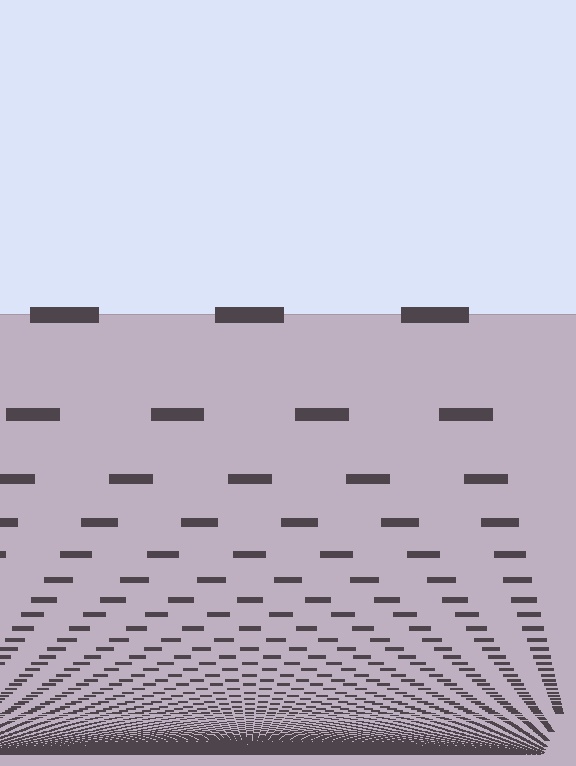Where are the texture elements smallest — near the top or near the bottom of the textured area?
Near the bottom.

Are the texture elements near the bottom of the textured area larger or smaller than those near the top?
Smaller. The gradient is inverted — elements near the bottom are smaller and denser.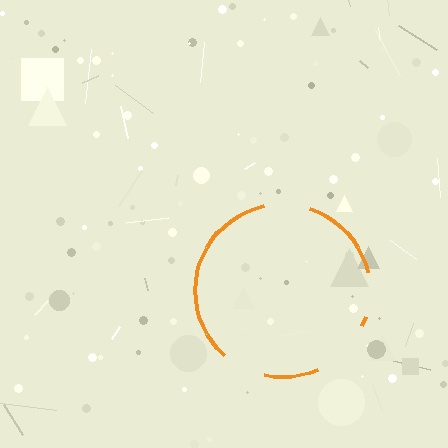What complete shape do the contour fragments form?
The contour fragments form a circle.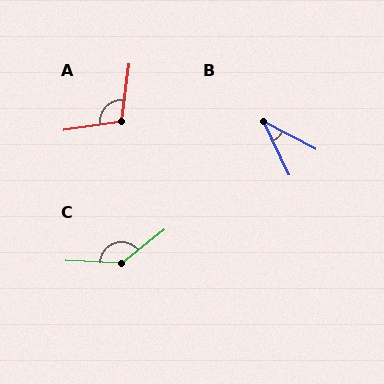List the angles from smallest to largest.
B (37°), A (106°), C (139°).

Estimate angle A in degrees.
Approximately 106 degrees.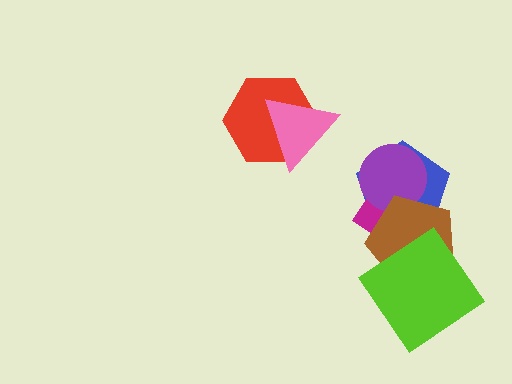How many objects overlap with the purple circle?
3 objects overlap with the purple circle.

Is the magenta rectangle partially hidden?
Yes, it is partially covered by another shape.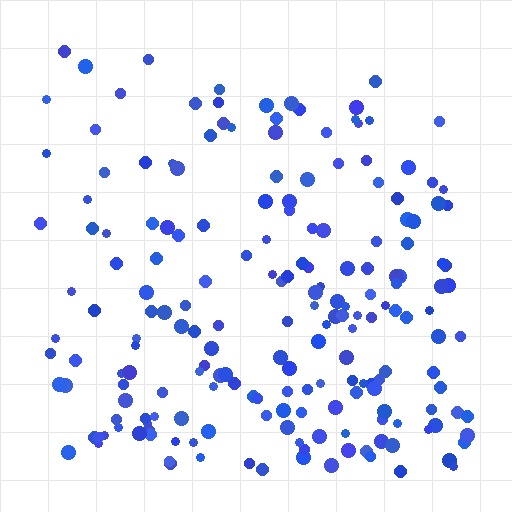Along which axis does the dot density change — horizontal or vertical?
Vertical.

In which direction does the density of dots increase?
From top to bottom, with the bottom side densest.